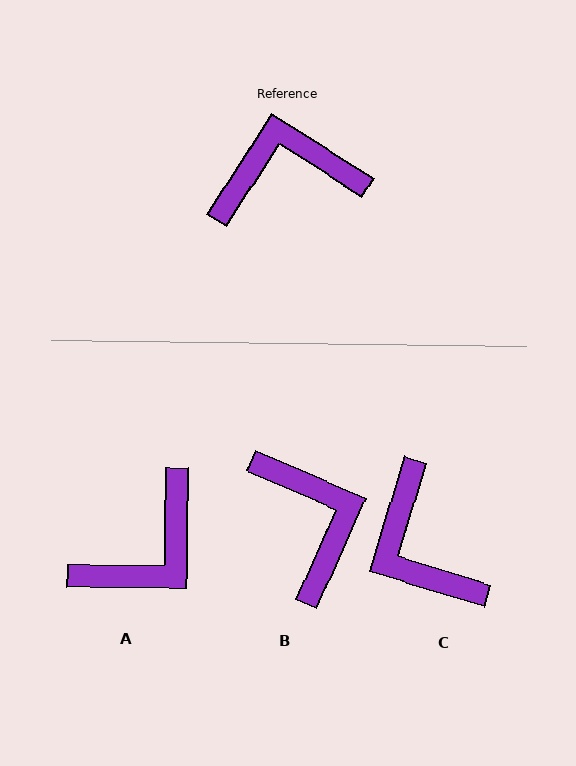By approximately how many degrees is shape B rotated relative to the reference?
Approximately 81 degrees clockwise.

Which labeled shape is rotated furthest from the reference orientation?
A, about 148 degrees away.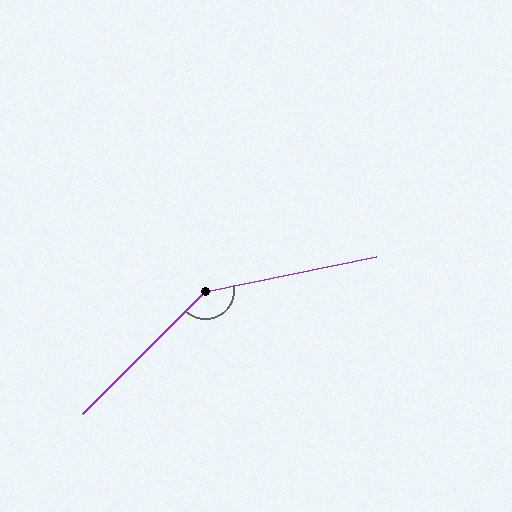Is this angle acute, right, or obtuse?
It is obtuse.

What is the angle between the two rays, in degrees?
Approximately 146 degrees.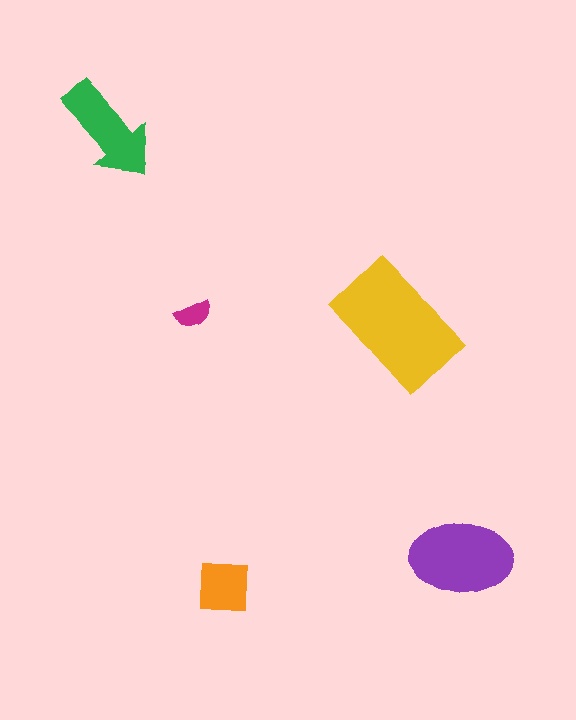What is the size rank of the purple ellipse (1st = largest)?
2nd.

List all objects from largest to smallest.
The yellow rectangle, the purple ellipse, the green arrow, the orange square, the magenta semicircle.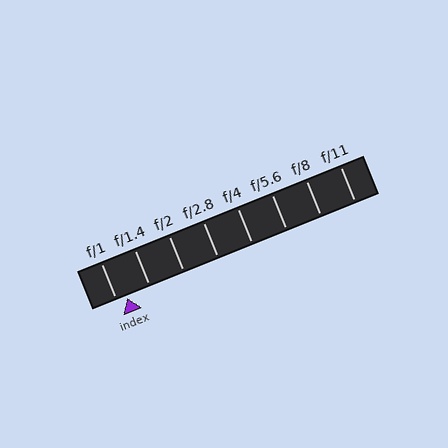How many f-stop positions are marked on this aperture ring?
There are 8 f-stop positions marked.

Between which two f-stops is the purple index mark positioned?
The index mark is between f/1 and f/1.4.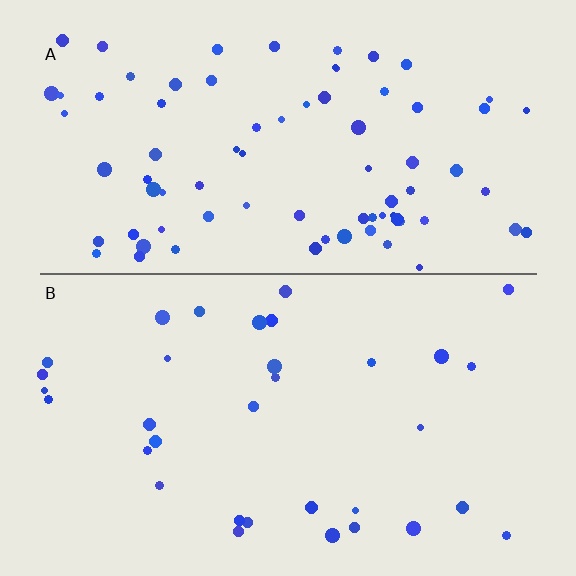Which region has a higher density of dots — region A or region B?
A (the top).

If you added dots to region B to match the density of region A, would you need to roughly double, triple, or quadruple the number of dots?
Approximately double.